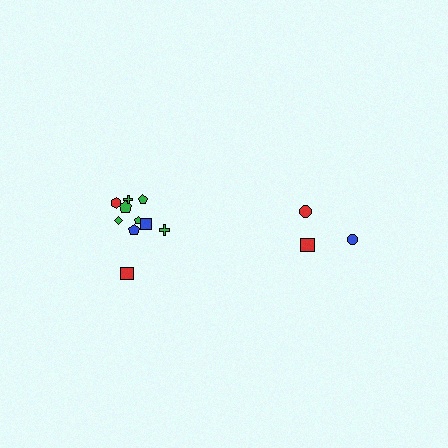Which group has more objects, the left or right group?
The left group.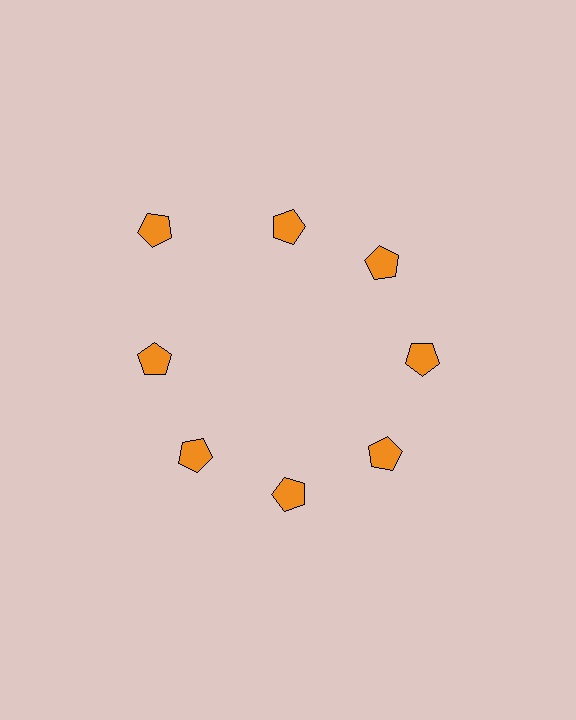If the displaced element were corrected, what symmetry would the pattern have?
It would have 8-fold rotational symmetry — the pattern would map onto itself every 45 degrees.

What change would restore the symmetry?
The symmetry would be restored by moving it inward, back onto the ring so that all 8 pentagons sit at equal angles and equal distance from the center.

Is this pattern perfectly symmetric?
No. The 8 orange pentagons are arranged in a ring, but one element near the 10 o'clock position is pushed outward from the center, breaking the 8-fold rotational symmetry.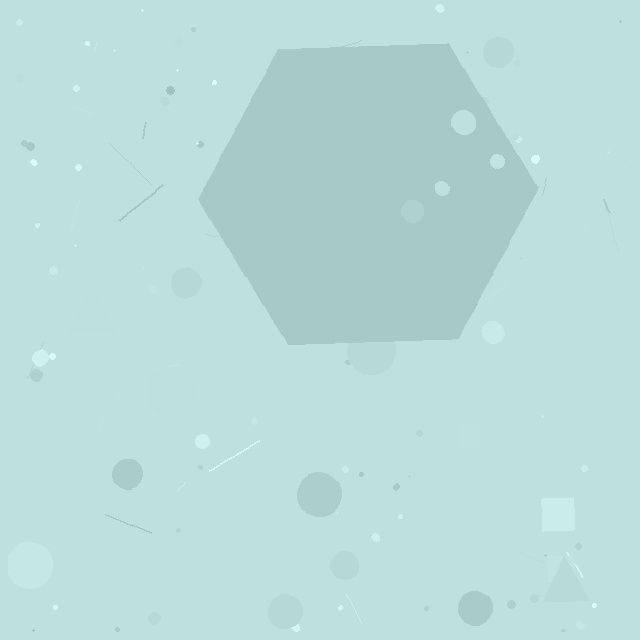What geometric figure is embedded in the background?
A hexagon is embedded in the background.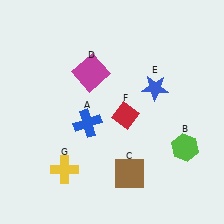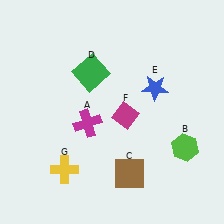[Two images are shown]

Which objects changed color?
A changed from blue to magenta. D changed from magenta to green. F changed from red to magenta.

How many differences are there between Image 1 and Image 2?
There are 3 differences between the two images.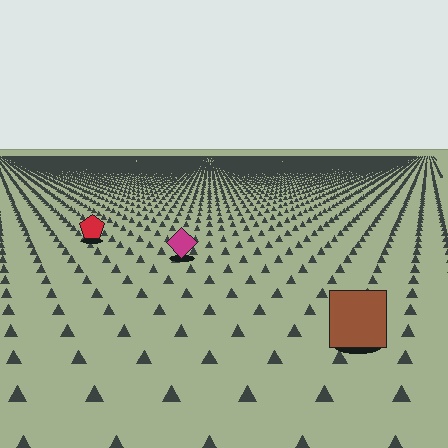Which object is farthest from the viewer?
The red pentagon is farthest from the viewer. It appears smaller and the ground texture around it is denser.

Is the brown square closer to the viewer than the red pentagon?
Yes. The brown square is closer — you can tell from the texture gradient: the ground texture is coarser near it.